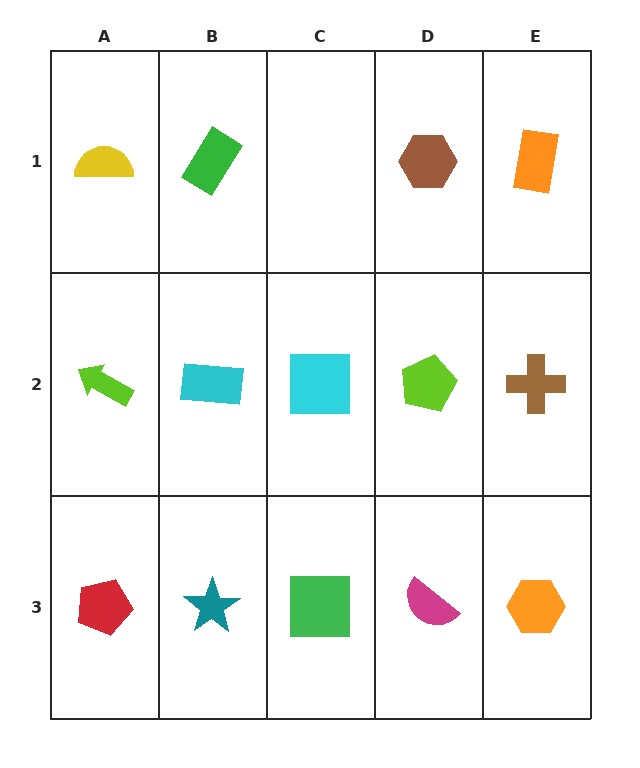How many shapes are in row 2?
5 shapes.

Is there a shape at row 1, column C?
No, that cell is empty.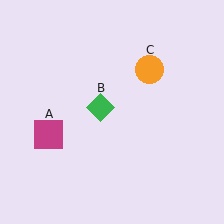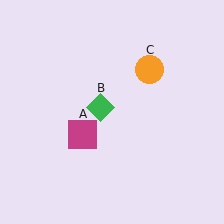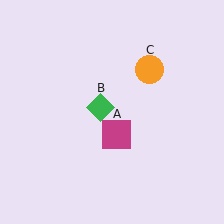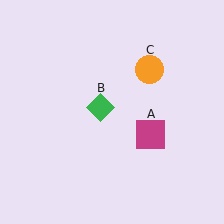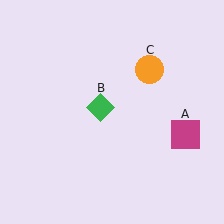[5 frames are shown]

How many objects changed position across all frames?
1 object changed position: magenta square (object A).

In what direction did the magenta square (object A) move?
The magenta square (object A) moved right.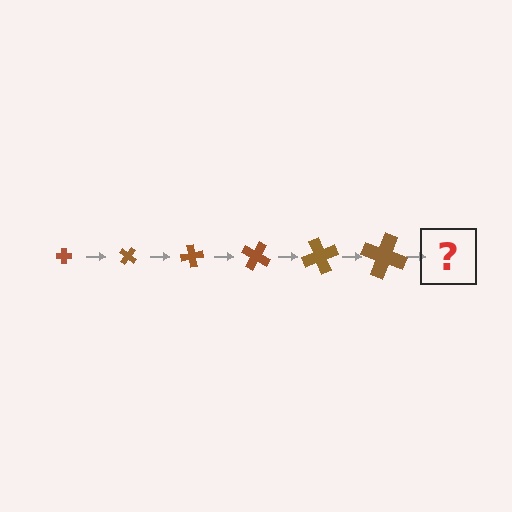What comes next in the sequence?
The next element should be a cross, larger than the previous one and rotated 240 degrees from the start.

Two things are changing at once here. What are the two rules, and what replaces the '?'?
The two rules are that the cross grows larger each step and it rotates 40 degrees each step. The '?' should be a cross, larger than the previous one and rotated 240 degrees from the start.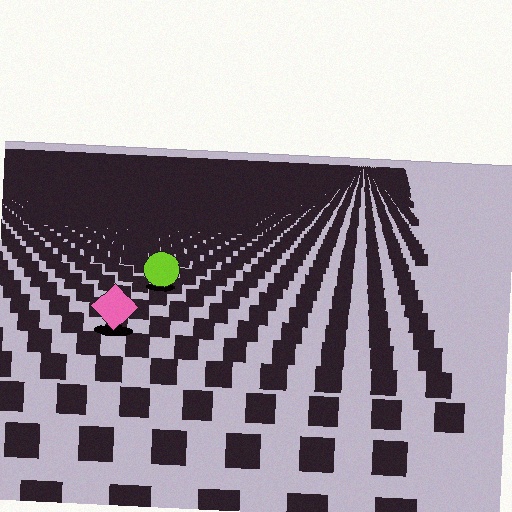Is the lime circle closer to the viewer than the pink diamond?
No. The pink diamond is closer — you can tell from the texture gradient: the ground texture is coarser near it.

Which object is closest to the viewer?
The pink diamond is closest. The texture marks near it are larger and more spread out.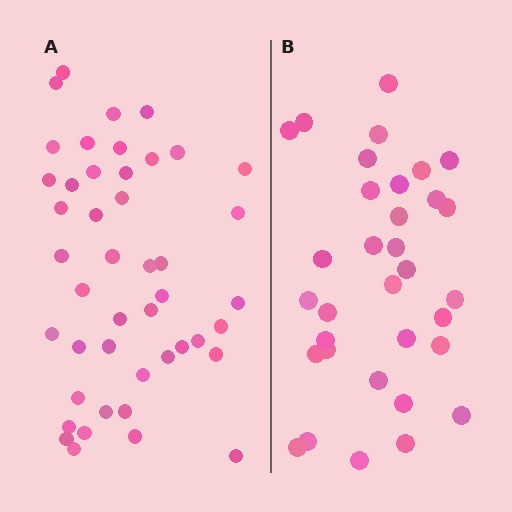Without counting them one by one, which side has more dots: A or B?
Region A (the left region) has more dots.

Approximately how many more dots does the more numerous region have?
Region A has roughly 12 or so more dots than region B.